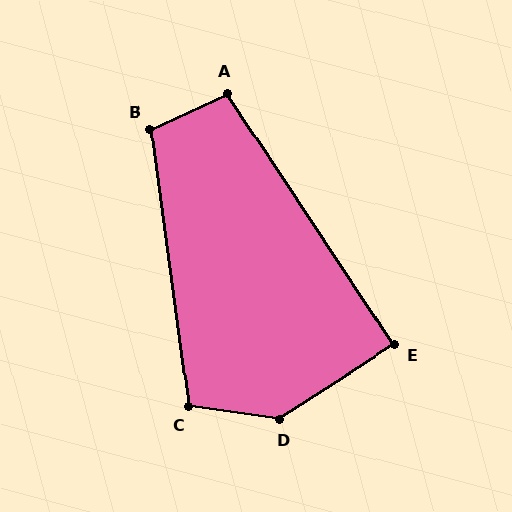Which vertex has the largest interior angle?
D, at approximately 139 degrees.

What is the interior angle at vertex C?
Approximately 106 degrees (obtuse).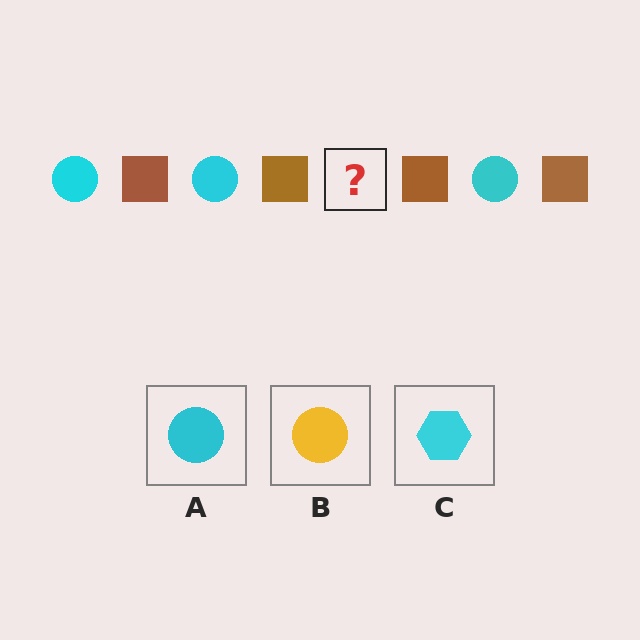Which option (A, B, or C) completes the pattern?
A.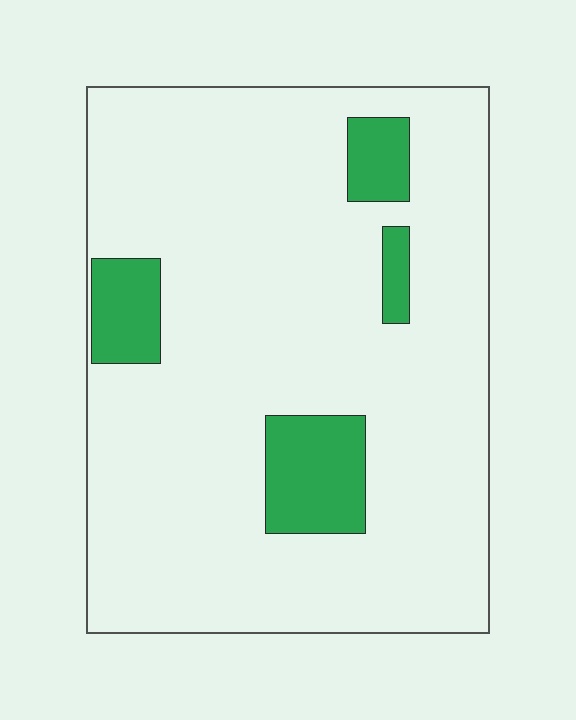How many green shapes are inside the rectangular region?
4.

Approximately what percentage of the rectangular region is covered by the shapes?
Approximately 10%.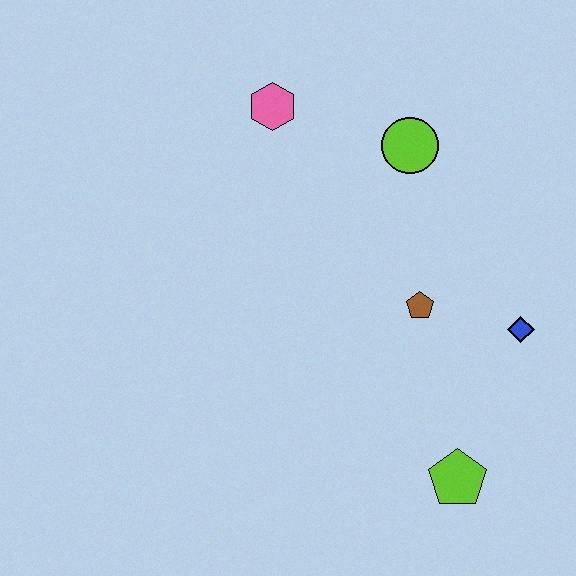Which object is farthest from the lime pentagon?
The pink hexagon is farthest from the lime pentagon.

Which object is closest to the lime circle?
The pink hexagon is closest to the lime circle.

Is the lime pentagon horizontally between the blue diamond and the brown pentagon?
Yes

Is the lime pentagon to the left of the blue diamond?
Yes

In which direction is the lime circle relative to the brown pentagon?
The lime circle is above the brown pentagon.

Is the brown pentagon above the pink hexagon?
No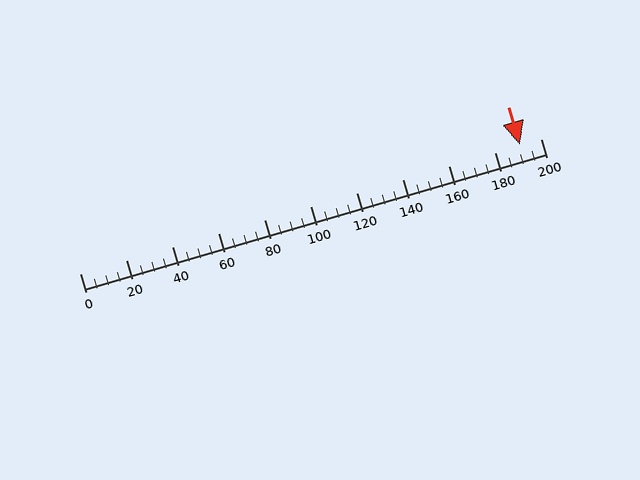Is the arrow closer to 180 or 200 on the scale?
The arrow is closer to 200.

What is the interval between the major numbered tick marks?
The major tick marks are spaced 20 units apart.